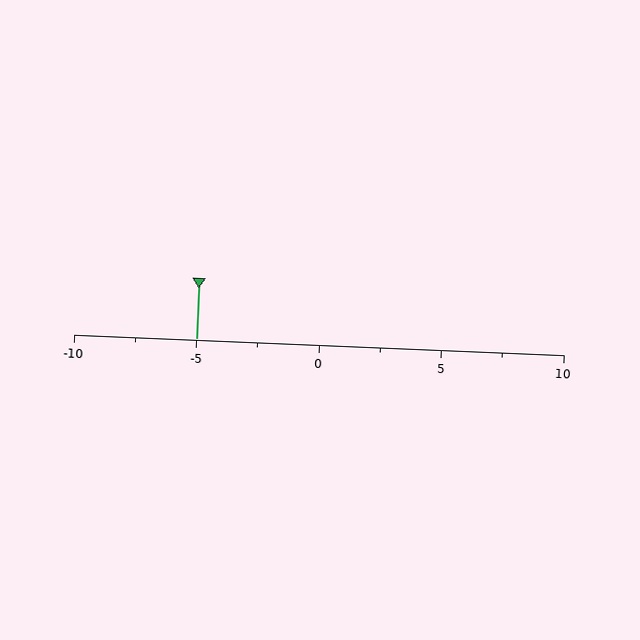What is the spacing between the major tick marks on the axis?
The major ticks are spaced 5 apart.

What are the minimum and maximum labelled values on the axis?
The axis runs from -10 to 10.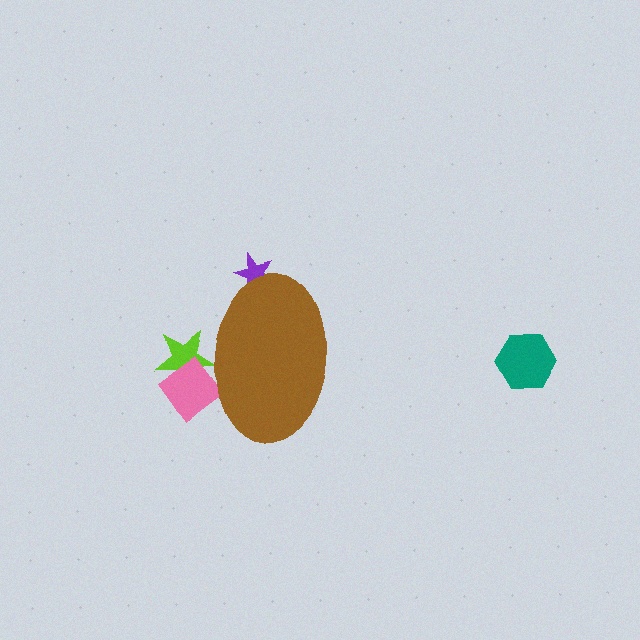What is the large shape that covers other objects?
A brown ellipse.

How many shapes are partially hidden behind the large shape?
3 shapes are partially hidden.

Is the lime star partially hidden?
Yes, the lime star is partially hidden behind the brown ellipse.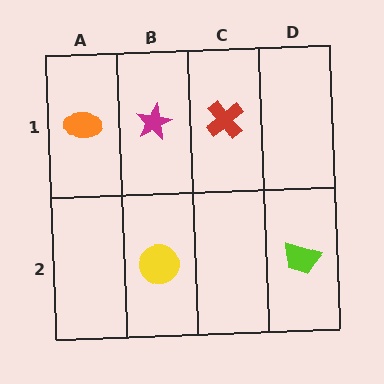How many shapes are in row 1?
3 shapes.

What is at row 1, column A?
An orange ellipse.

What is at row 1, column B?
A magenta star.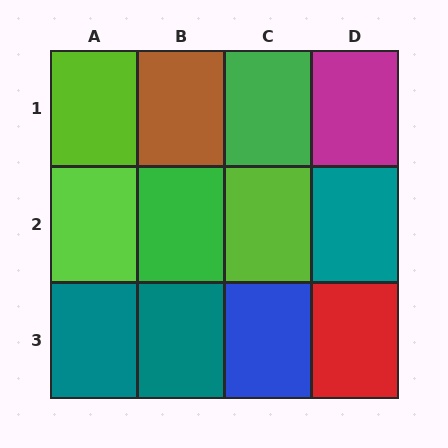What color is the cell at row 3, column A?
Teal.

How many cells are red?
1 cell is red.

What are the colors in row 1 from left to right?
Lime, brown, green, magenta.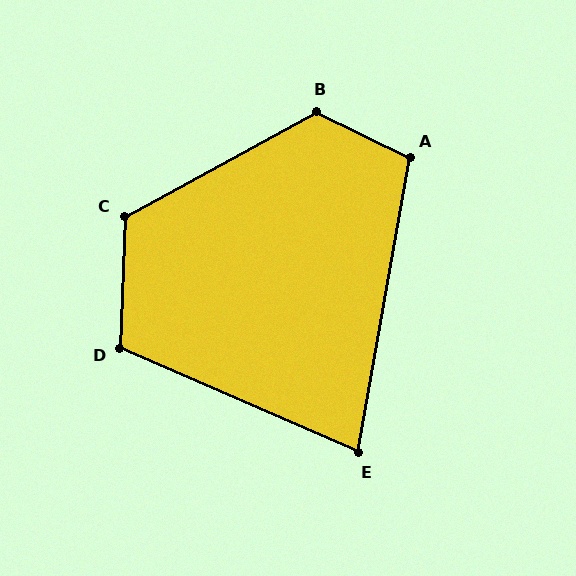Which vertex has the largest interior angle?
B, at approximately 125 degrees.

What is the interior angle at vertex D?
Approximately 112 degrees (obtuse).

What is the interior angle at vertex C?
Approximately 120 degrees (obtuse).